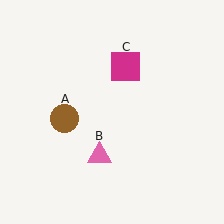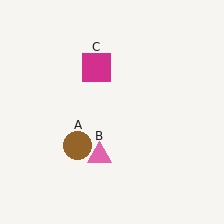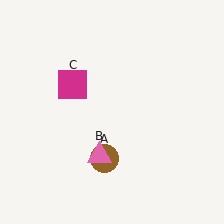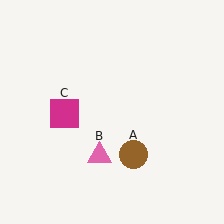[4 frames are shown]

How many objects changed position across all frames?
2 objects changed position: brown circle (object A), magenta square (object C).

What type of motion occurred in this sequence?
The brown circle (object A), magenta square (object C) rotated counterclockwise around the center of the scene.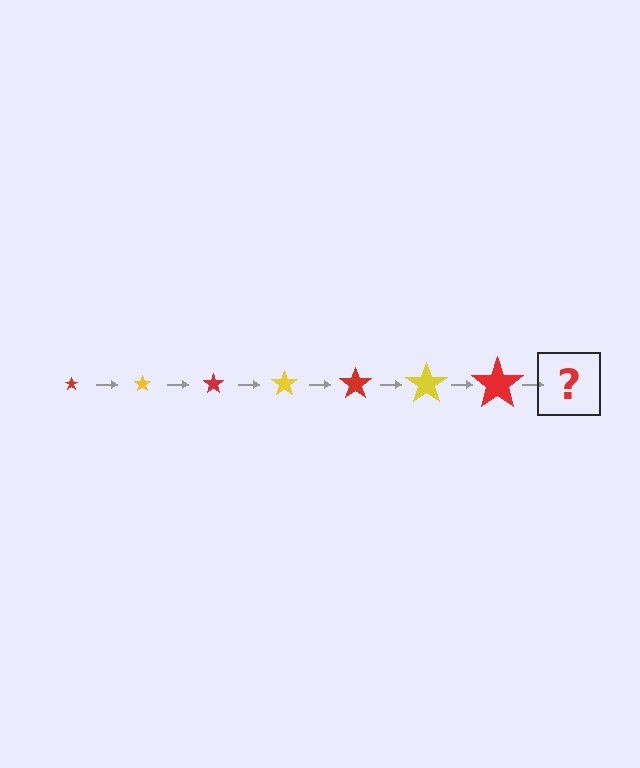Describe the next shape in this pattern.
It should be a yellow star, larger than the previous one.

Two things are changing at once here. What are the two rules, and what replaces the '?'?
The two rules are that the star grows larger each step and the color cycles through red and yellow. The '?' should be a yellow star, larger than the previous one.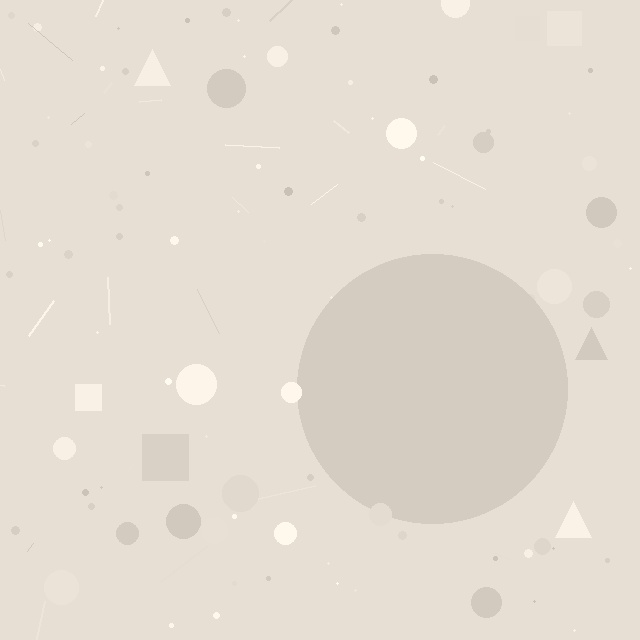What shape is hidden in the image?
A circle is hidden in the image.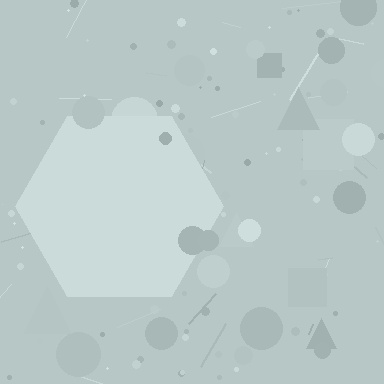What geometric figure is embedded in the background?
A hexagon is embedded in the background.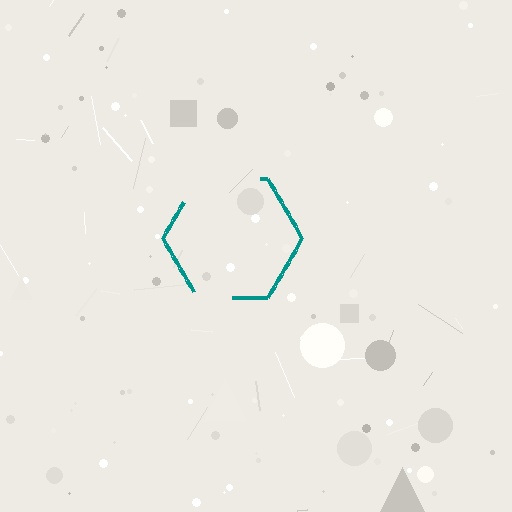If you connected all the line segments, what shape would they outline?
They would outline a hexagon.